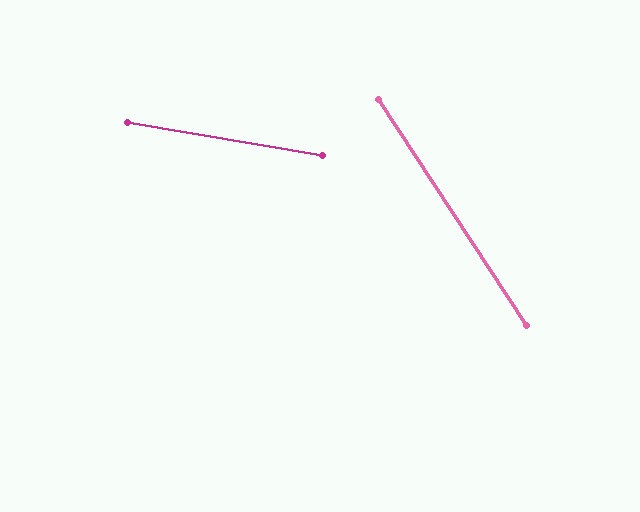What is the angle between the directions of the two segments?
Approximately 47 degrees.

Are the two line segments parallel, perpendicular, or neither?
Neither parallel nor perpendicular — they differ by about 47°.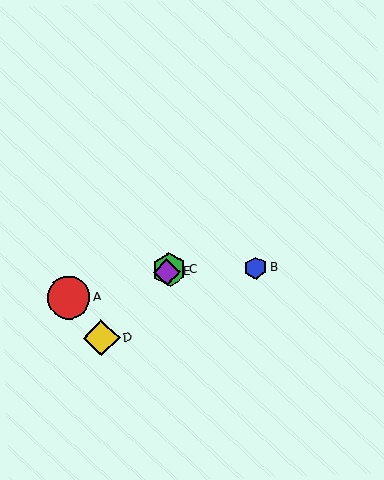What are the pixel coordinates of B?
Object B is at (256, 268).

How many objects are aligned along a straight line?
3 objects (C, D, E) are aligned along a straight line.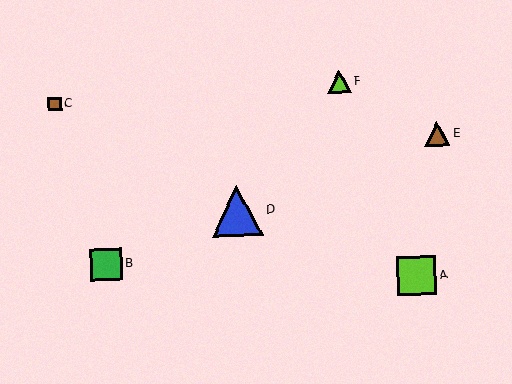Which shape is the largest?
The blue triangle (labeled D) is the largest.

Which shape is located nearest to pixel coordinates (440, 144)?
The brown triangle (labeled E) at (437, 134) is nearest to that location.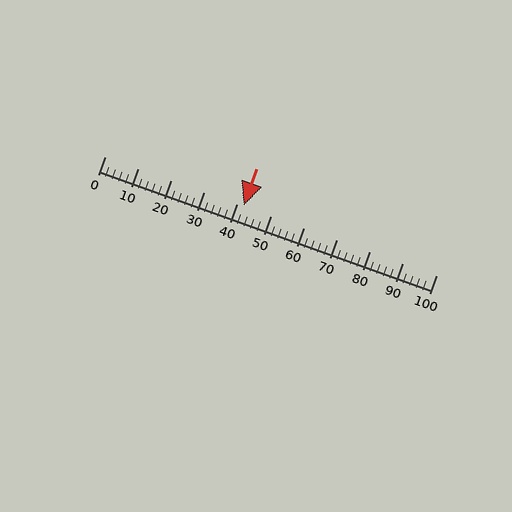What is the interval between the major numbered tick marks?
The major tick marks are spaced 10 units apart.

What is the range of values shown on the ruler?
The ruler shows values from 0 to 100.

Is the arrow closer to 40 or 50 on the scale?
The arrow is closer to 40.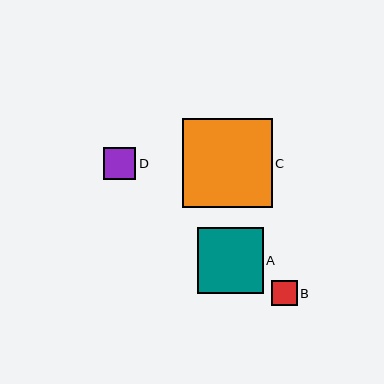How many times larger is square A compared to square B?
Square A is approximately 2.6 times the size of square B.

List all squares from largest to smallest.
From largest to smallest: C, A, D, B.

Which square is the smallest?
Square B is the smallest with a size of approximately 26 pixels.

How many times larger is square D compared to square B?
Square D is approximately 1.2 times the size of square B.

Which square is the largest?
Square C is the largest with a size of approximately 90 pixels.